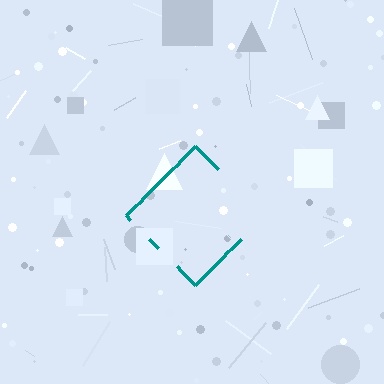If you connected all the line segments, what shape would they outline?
They would outline a diamond.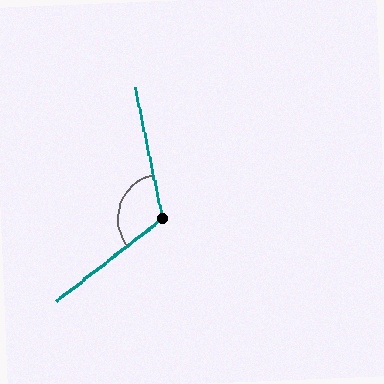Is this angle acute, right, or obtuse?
It is obtuse.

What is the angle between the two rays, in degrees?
Approximately 116 degrees.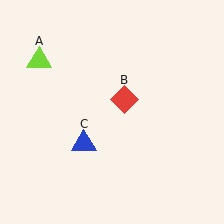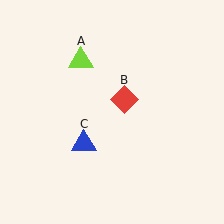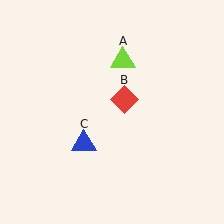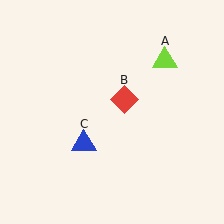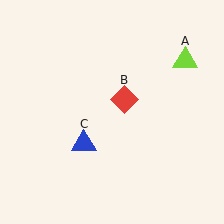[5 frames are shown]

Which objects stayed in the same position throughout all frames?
Red diamond (object B) and blue triangle (object C) remained stationary.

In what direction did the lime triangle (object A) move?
The lime triangle (object A) moved right.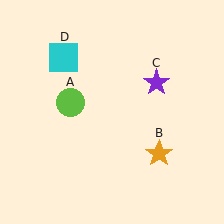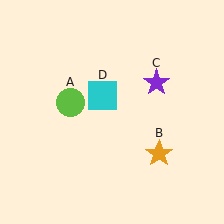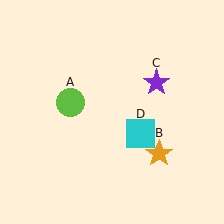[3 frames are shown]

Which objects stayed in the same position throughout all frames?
Lime circle (object A) and orange star (object B) and purple star (object C) remained stationary.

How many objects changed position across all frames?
1 object changed position: cyan square (object D).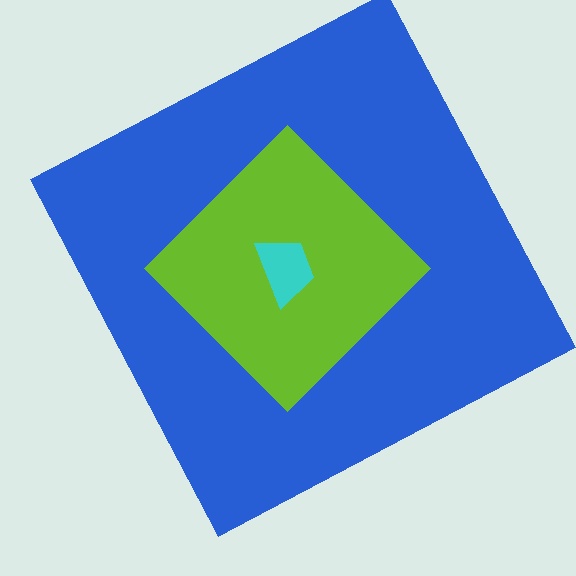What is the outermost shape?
The blue square.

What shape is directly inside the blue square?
The lime diamond.